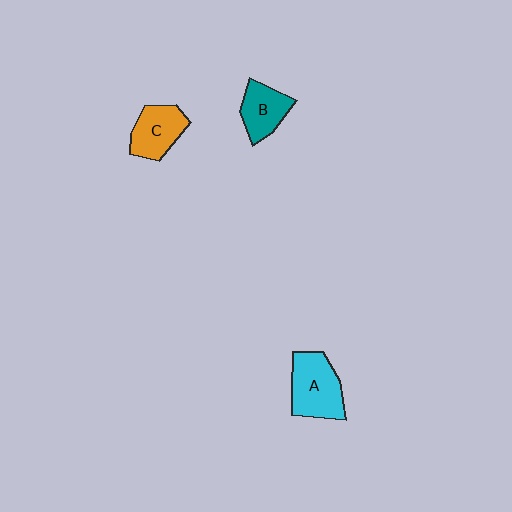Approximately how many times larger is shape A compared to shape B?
Approximately 1.4 times.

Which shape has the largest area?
Shape A (cyan).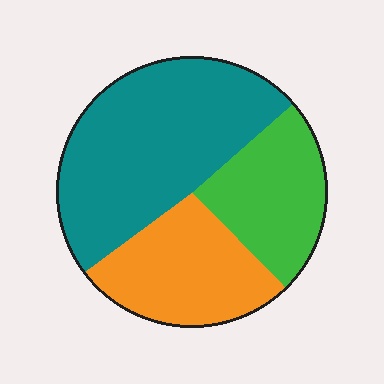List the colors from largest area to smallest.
From largest to smallest: teal, orange, green.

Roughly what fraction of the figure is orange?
Orange covers 27% of the figure.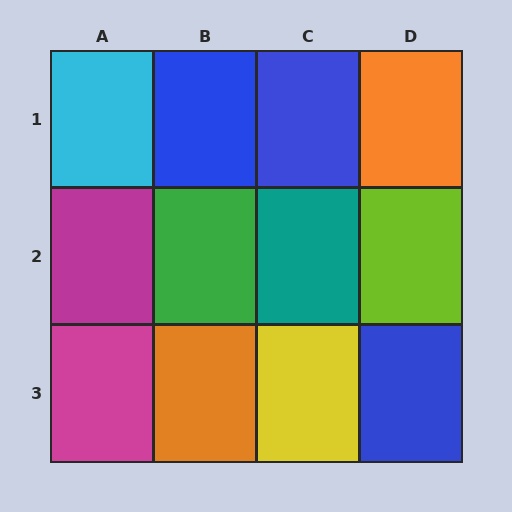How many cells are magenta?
2 cells are magenta.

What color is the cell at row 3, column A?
Magenta.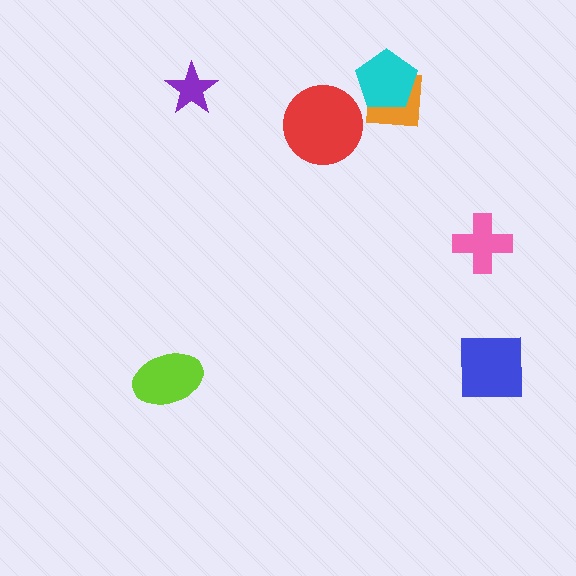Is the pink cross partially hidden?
No, no other shape covers it.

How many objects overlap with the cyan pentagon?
1 object overlaps with the cyan pentagon.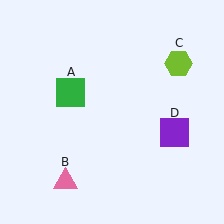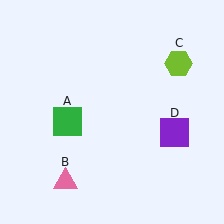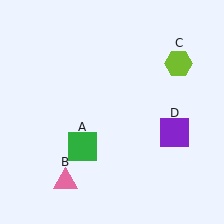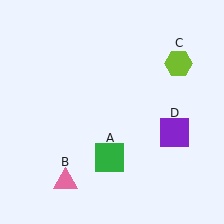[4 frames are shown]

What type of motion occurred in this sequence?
The green square (object A) rotated counterclockwise around the center of the scene.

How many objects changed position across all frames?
1 object changed position: green square (object A).